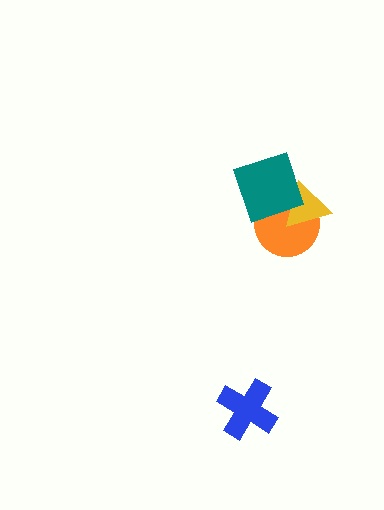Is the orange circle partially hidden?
Yes, it is partially covered by another shape.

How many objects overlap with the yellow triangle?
2 objects overlap with the yellow triangle.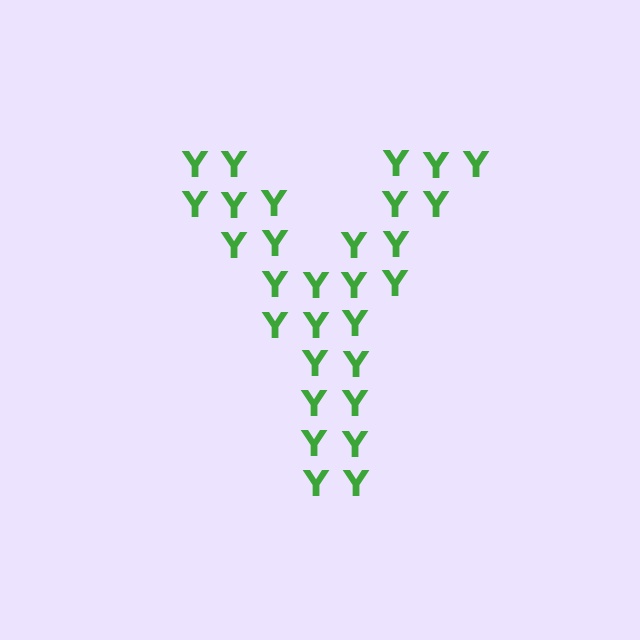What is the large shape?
The large shape is the letter Y.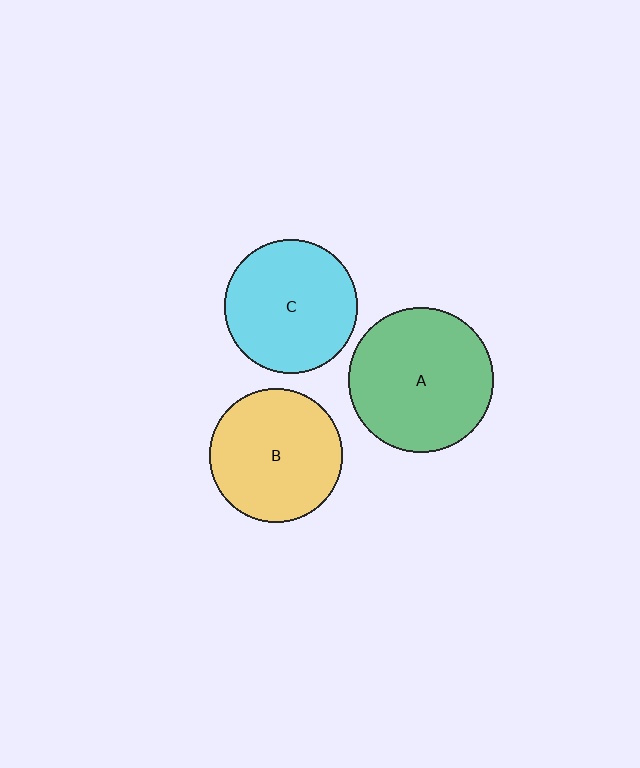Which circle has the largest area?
Circle A (green).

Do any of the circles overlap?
No, none of the circles overlap.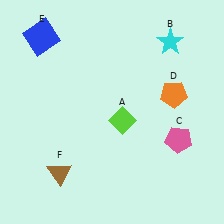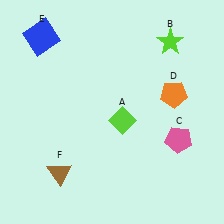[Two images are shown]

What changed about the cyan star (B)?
In Image 1, B is cyan. In Image 2, it changed to lime.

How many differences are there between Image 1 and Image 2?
There is 1 difference between the two images.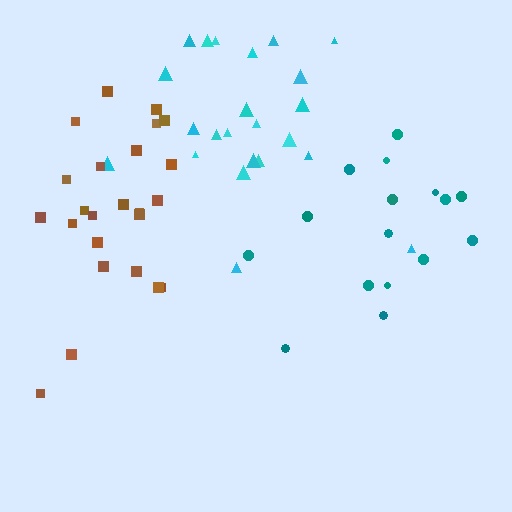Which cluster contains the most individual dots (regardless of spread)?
Brown (24).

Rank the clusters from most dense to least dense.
cyan, brown, teal.